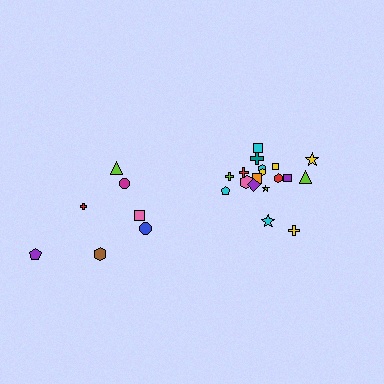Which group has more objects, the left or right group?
The right group.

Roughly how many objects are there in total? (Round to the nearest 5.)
Roughly 25 objects in total.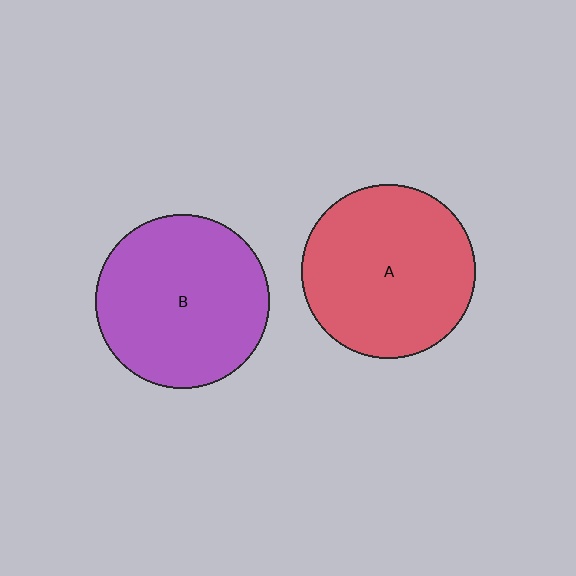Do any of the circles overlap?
No, none of the circles overlap.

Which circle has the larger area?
Circle A (red).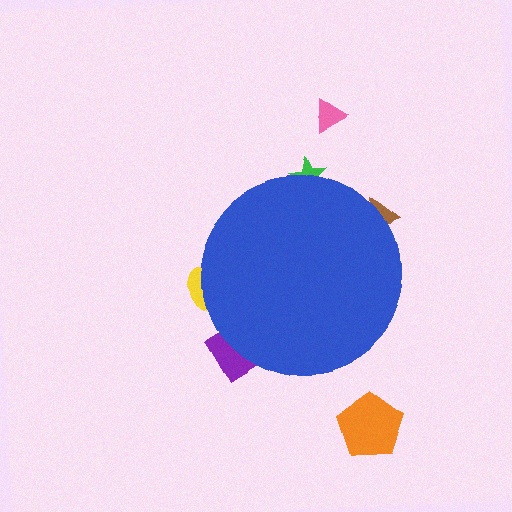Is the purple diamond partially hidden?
Yes, the purple diamond is partially hidden behind the blue circle.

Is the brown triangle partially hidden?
Yes, the brown triangle is partially hidden behind the blue circle.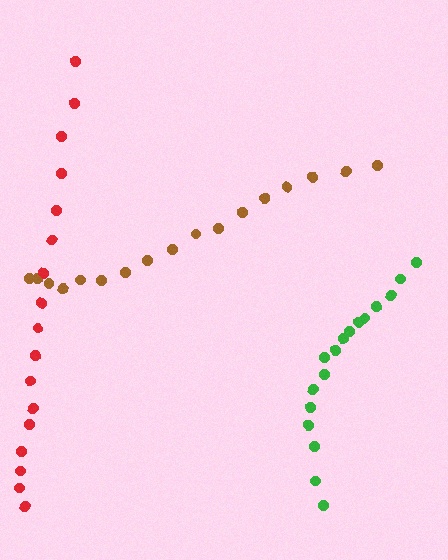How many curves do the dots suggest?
There are 3 distinct paths.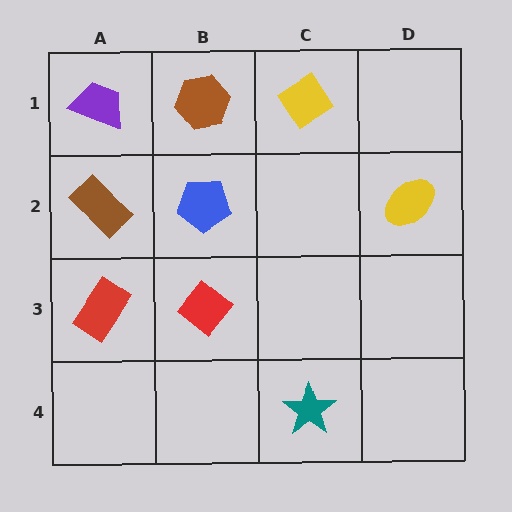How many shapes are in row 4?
1 shape.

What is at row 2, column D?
A yellow ellipse.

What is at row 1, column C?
A yellow diamond.